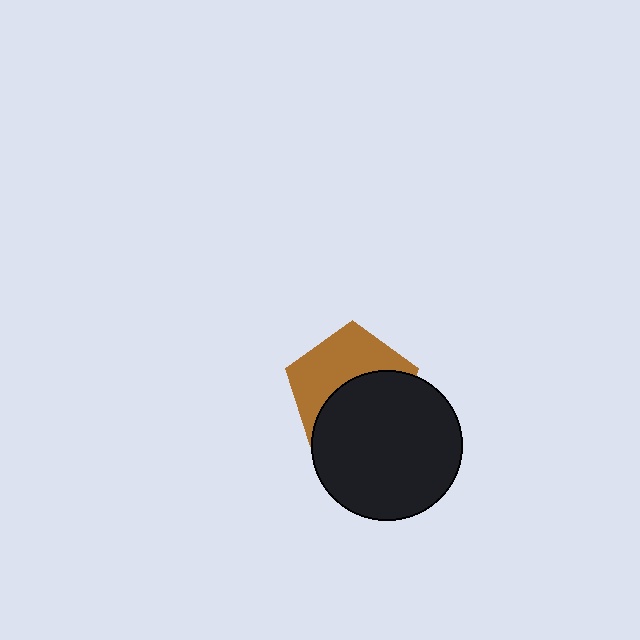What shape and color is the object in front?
The object in front is a black circle.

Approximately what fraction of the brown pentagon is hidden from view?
Roughly 51% of the brown pentagon is hidden behind the black circle.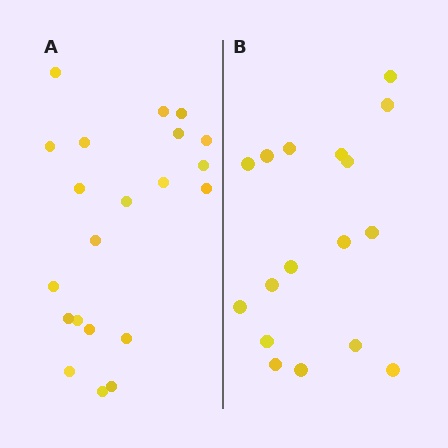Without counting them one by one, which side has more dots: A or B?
Region A (the left region) has more dots.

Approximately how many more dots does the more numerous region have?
Region A has about 4 more dots than region B.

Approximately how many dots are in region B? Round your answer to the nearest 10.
About 20 dots. (The exact count is 17, which rounds to 20.)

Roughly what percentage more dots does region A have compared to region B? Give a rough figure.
About 25% more.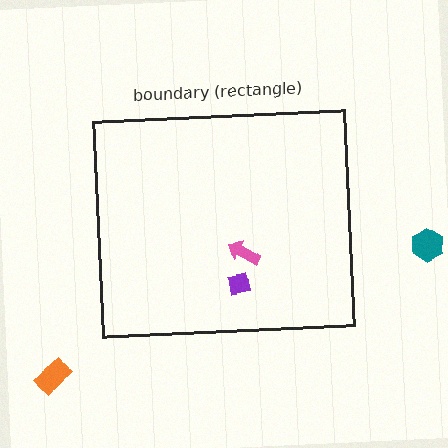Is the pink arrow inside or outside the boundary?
Inside.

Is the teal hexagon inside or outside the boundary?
Outside.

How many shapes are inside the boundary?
2 inside, 2 outside.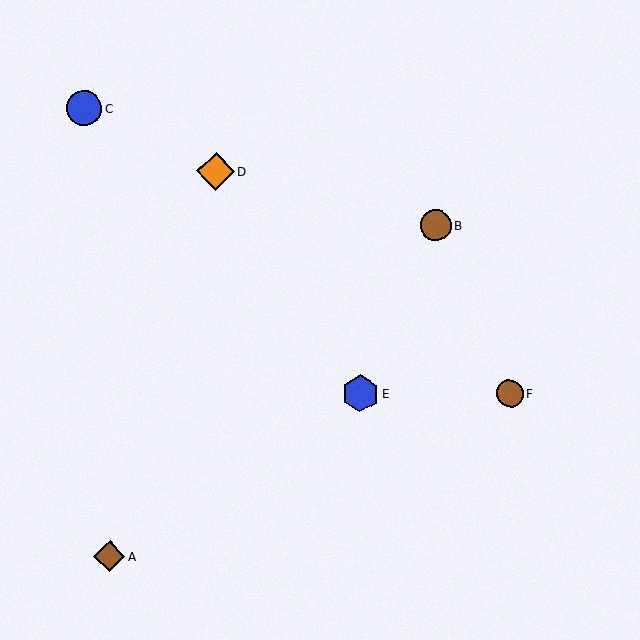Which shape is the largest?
The orange diamond (labeled D) is the largest.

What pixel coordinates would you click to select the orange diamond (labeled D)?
Click at (216, 171) to select the orange diamond D.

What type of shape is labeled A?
Shape A is a brown diamond.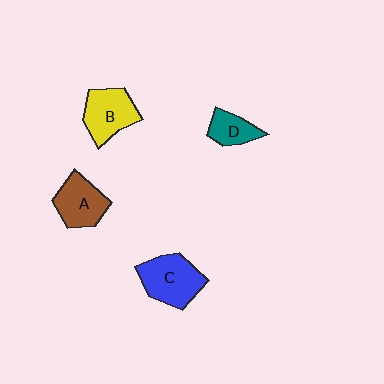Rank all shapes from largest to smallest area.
From largest to smallest: C (blue), B (yellow), A (brown), D (teal).